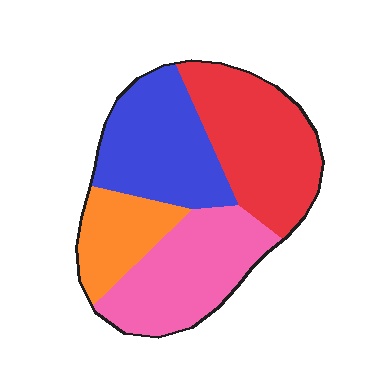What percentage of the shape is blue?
Blue covers 27% of the shape.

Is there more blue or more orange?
Blue.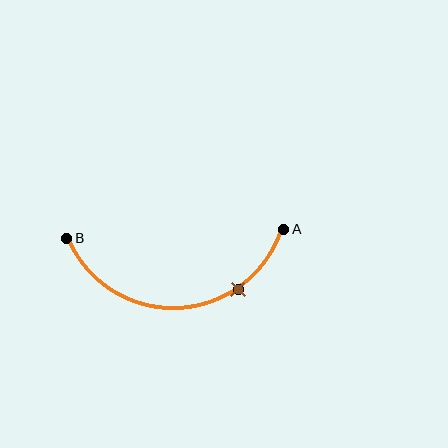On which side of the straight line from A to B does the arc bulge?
The arc bulges below the straight line connecting A and B.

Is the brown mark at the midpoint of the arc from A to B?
No. The brown mark lies on the arc but is closer to endpoint A. The arc midpoint would be at the point on the curve equidistant along the arc from both A and B.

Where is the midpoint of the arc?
The arc midpoint is the point on the curve farthest from the straight line joining A and B. It sits below that line.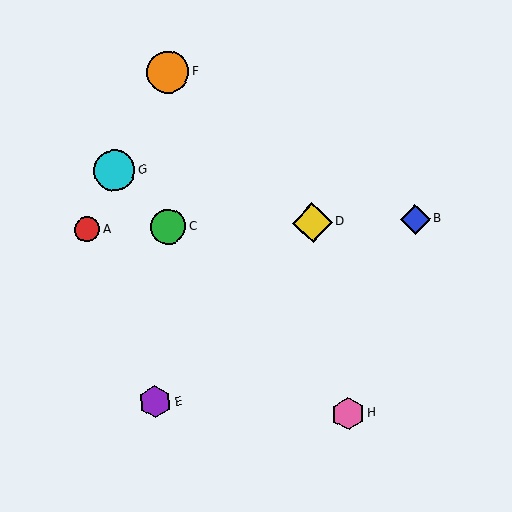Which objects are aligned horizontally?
Objects A, B, C, D are aligned horizontally.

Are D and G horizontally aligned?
No, D is at y≈222 and G is at y≈171.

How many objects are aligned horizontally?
4 objects (A, B, C, D) are aligned horizontally.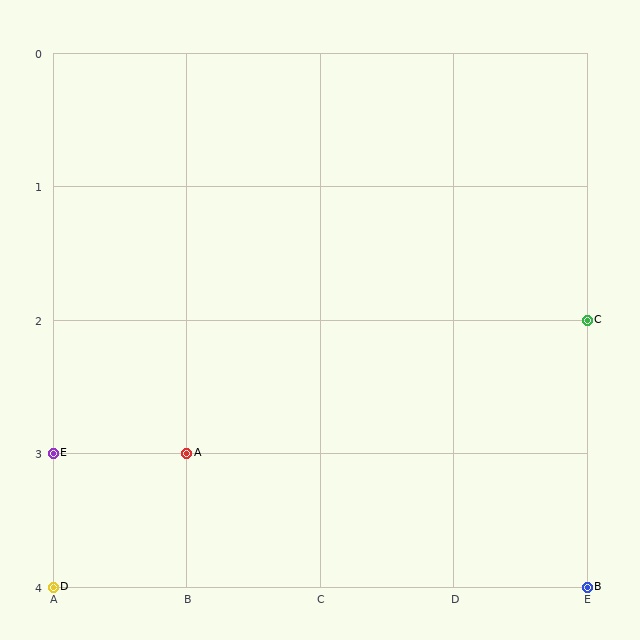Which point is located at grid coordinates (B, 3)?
Point A is at (B, 3).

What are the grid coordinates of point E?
Point E is at grid coordinates (A, 3).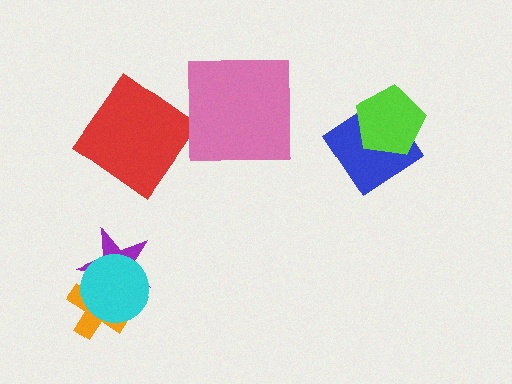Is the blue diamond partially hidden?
Yes, it is partially covered by another shape.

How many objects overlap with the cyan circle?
2 objects overlap with the cyan circle.